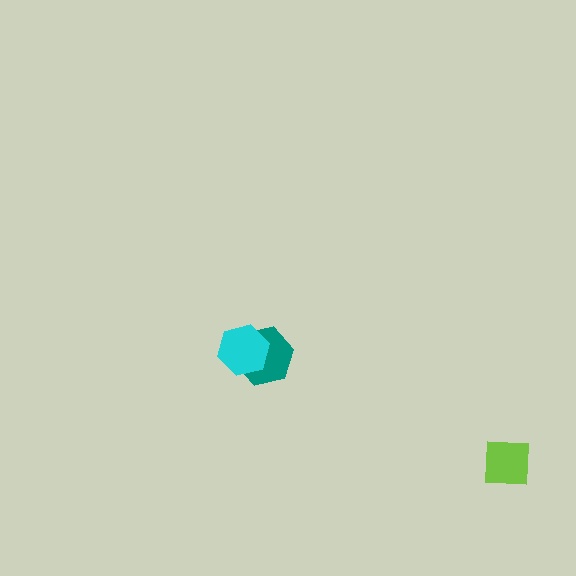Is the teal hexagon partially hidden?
Yes, it is partially covered by another shape.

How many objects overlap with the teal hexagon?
1 object overlaps with the teal hexagon.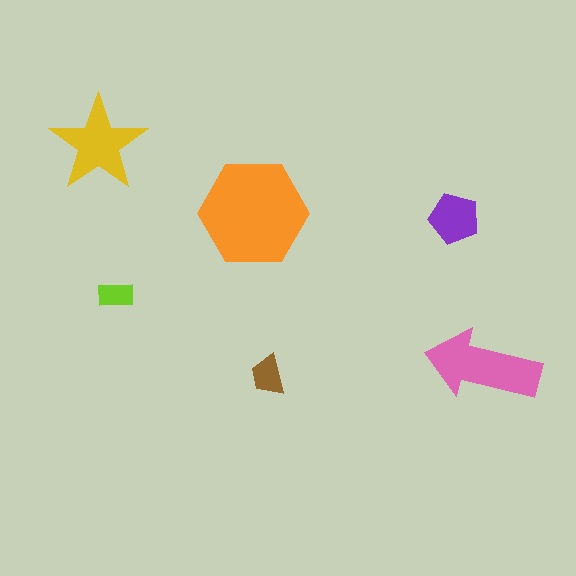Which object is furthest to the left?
The yellow star is leftmost.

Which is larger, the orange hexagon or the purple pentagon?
The orange hexagon.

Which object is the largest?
The orange hexagon.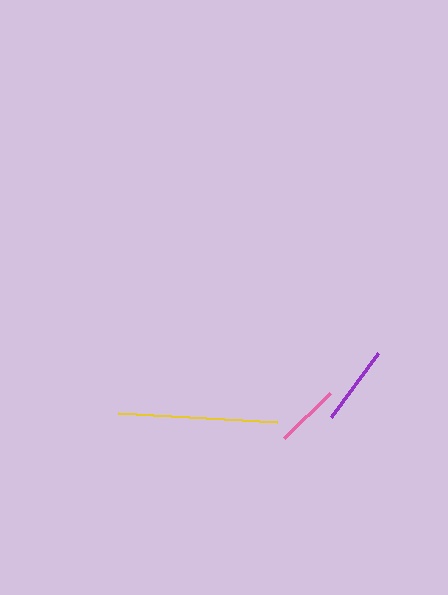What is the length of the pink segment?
The pink segment is approximately 64 pixels long.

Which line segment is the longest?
The yellow line is the longest at approximately 159 pixels.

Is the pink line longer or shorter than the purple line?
The purple line is longer than the pink line.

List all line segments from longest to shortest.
From longest to shortest: yellow, purple, pink.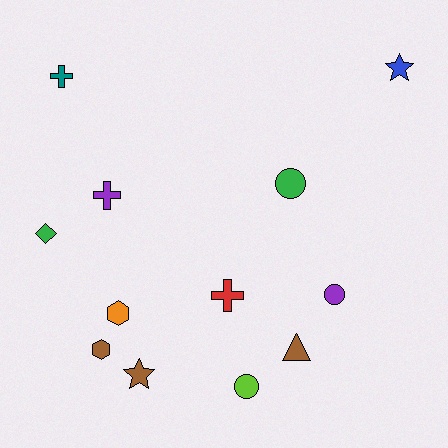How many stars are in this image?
There are 2 stars.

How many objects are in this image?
There are 12 objects.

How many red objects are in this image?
There is 1 red object.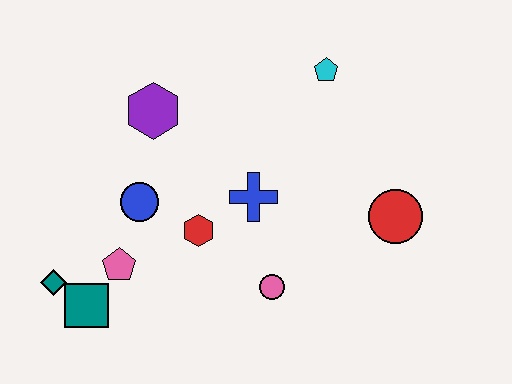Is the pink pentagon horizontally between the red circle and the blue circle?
No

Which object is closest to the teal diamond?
The teal square is closest to the teal diamond.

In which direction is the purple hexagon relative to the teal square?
The purple hexagon is above the teal square.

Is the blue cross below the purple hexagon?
Yes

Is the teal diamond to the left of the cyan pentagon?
Yes